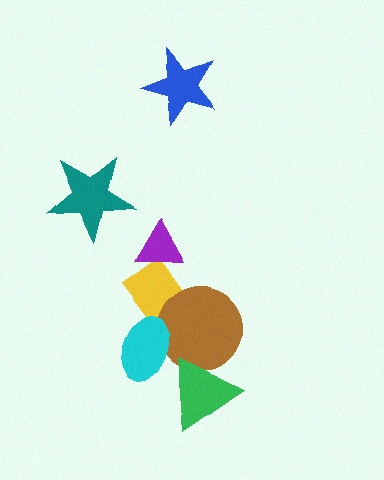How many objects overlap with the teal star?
0 objects overlap with the teal star.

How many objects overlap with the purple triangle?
1 object overlaps with the purple triangle.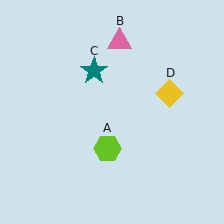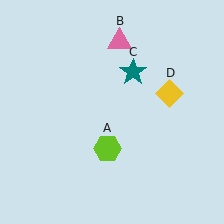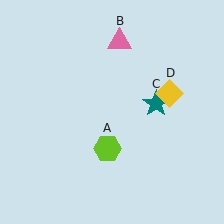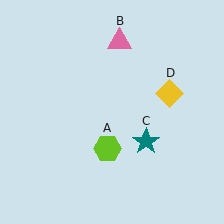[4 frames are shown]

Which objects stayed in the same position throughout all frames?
Lime hexagon (object A) and pink triangle (object B) and yellow diamond (object D) remained stationary.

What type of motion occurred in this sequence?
The teal star (object C) rotated clockwise around the center of the scene.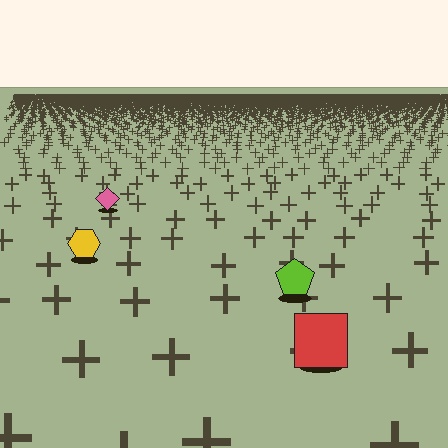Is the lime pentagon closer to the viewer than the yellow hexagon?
Yes. The lime pentagon is closer — you can tell from the texture gradient: the ground texture is coarser near it.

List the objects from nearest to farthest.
From nearest to farthest: the red square, the lime pentagon, the yellow hexagon, the pink diamond.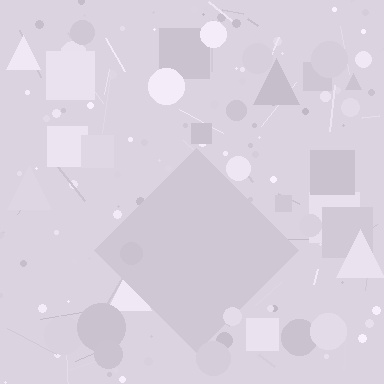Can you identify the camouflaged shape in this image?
The camouflaged shape is a diamond.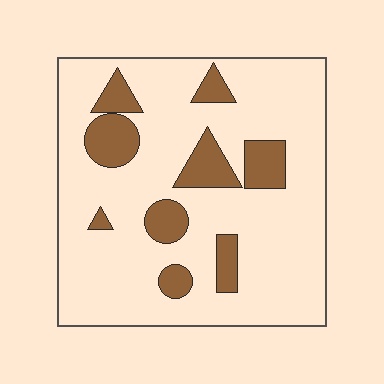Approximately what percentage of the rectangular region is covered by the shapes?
Approximately 20%.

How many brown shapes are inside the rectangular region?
9.